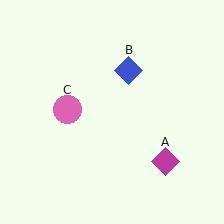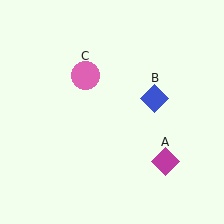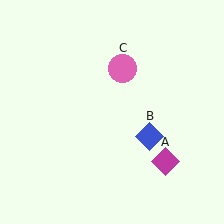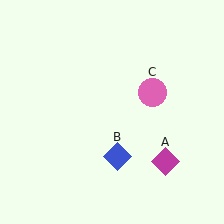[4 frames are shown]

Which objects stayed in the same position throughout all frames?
Magenta diamond (object A) remained stationary.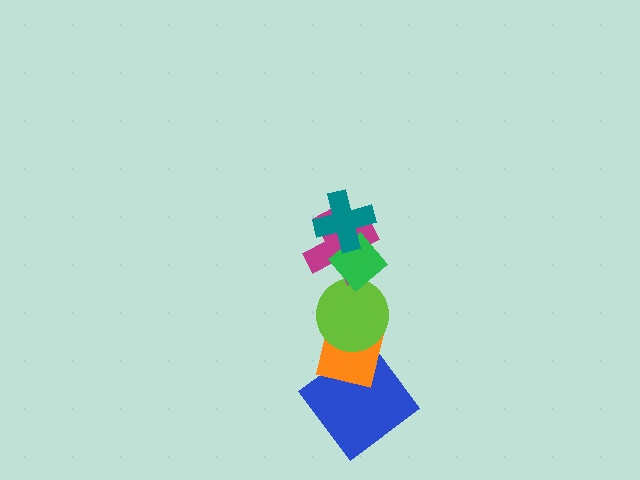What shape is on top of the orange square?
The lime circle is on top of the orange square.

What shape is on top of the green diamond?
The teal cross is on top of the green diamond.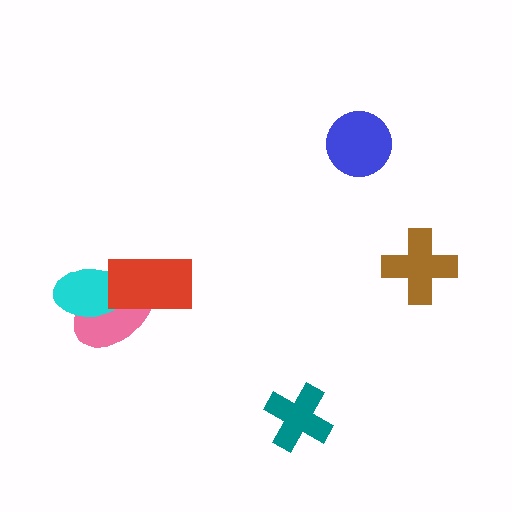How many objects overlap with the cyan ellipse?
2 objects overlap with the cyan ellipse.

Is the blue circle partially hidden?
No, no other shape covers it.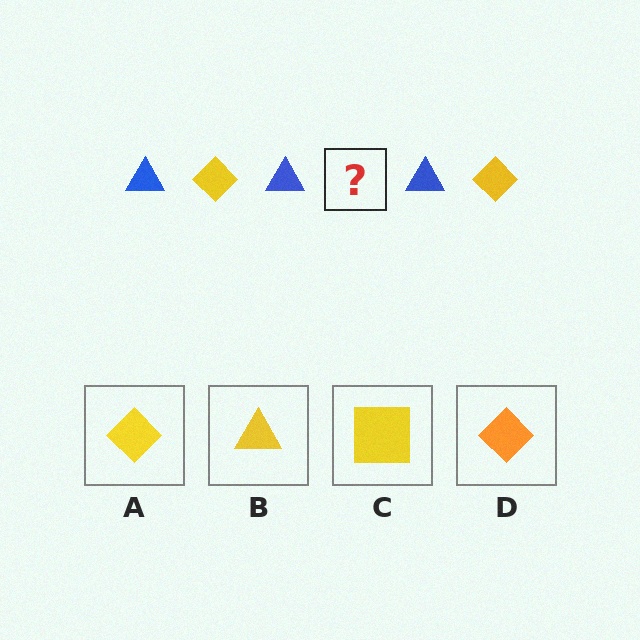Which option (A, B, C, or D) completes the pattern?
A.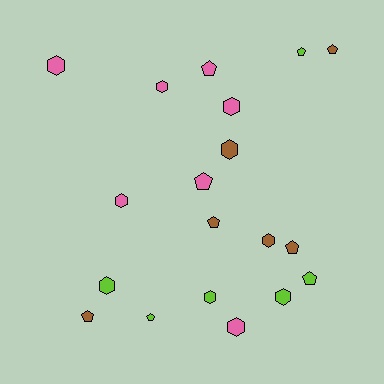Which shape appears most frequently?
Hexagon, with 10 objects.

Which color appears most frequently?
Pink, with 7 objects.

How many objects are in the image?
There are 19 objects.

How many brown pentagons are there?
There are 4 brown pentagons.